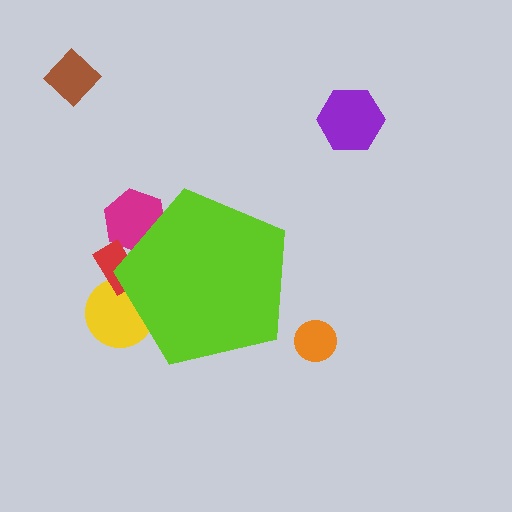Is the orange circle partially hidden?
No, the orange circle is fully visible.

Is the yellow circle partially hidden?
Yes, the yellow circle is partially hidden behind the lime pentagon.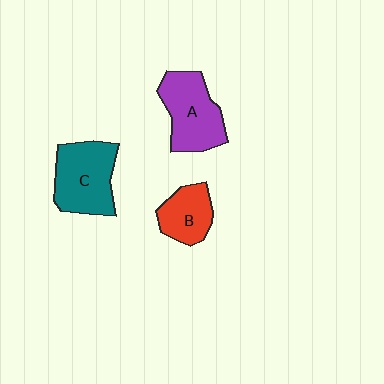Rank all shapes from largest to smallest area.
From largest to smallest: C (teal), A (purple), B (red).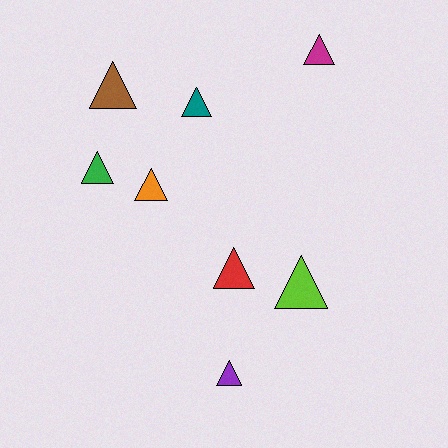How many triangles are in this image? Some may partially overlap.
There are 8 triangles.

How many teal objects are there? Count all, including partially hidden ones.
There is 1 teal object.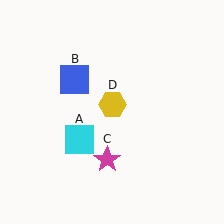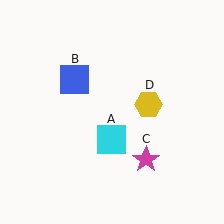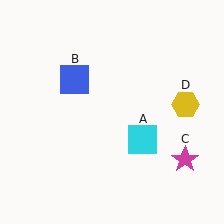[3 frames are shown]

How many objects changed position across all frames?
3 objects changed position: cyan square (object A), magenta star (object C), yellow hexagon (object D).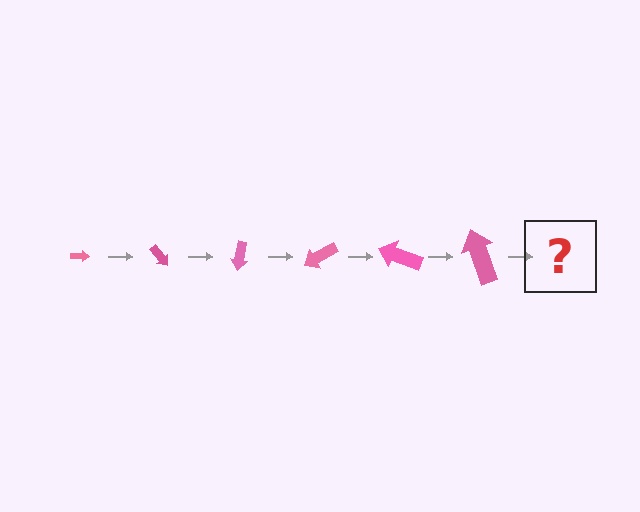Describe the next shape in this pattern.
It should be an arrow, larger than the previous one and rotated 300 degrees from the start.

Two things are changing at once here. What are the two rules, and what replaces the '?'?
The two rules are that the arrow grows larger each step and it rotates 50 degrees each step. The '?' should be an arrow, larger than the previous one and rotated 300 degrees from the start.